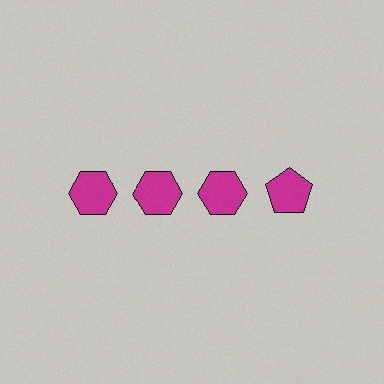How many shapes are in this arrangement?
There are 4 shapes arranged in a grid pattern.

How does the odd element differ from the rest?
It has a different shape: pentagon instead of hexagon.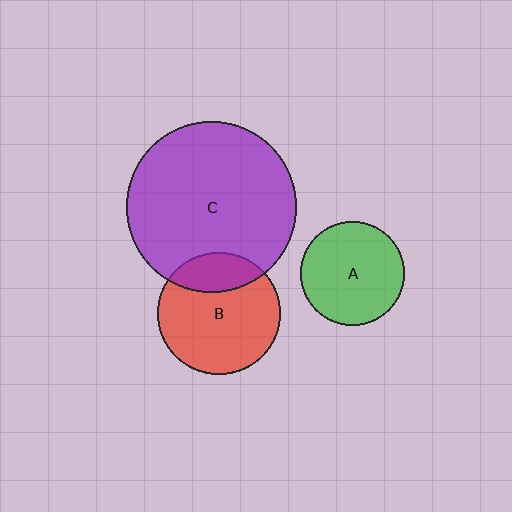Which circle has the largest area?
Circle C (purple).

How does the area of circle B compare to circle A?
Approximately 1.4 times.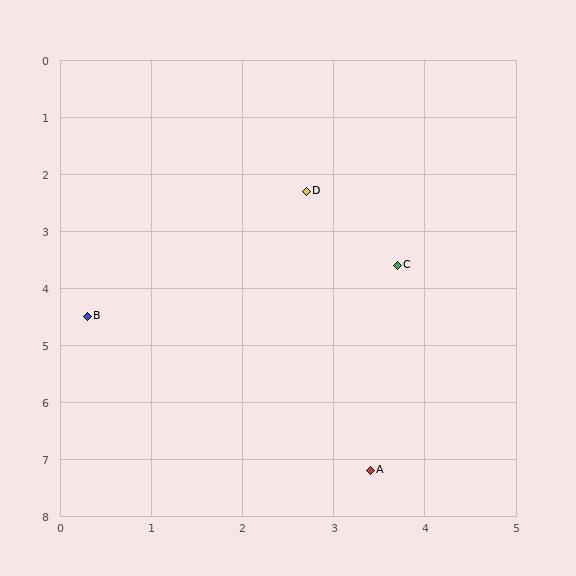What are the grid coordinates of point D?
Point D is at approximately (2.7, 2.3).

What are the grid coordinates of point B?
Point B is at approximately (0.3, 4.5).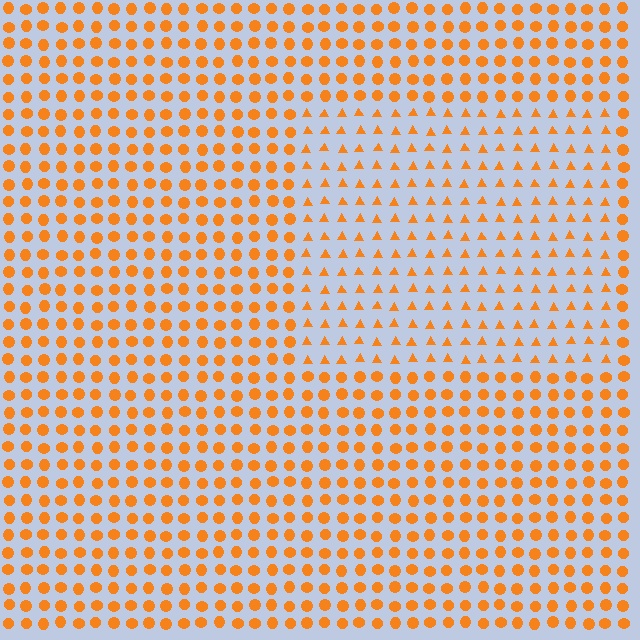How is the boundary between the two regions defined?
The boundary is defined by a change in element shape: triangles inside vs. circles outside. All elements share the same color and spacing.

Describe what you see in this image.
The image is filled with small orange elements arranged in a uniform grid. A rectangle-shaped region contains triangles, while the surrounding area contains circles. The boundary is defined purely by the change in element shape.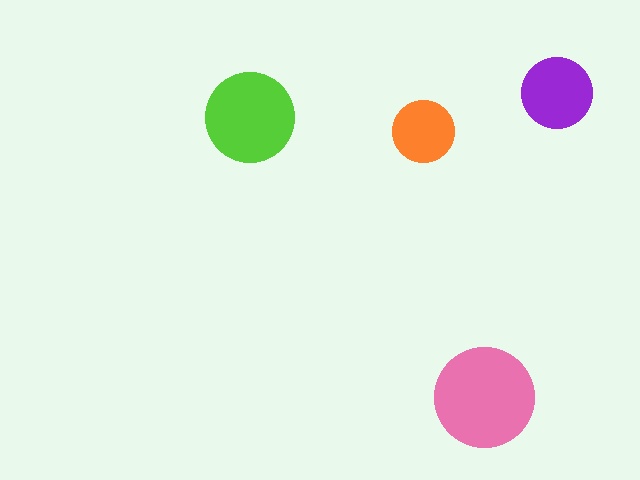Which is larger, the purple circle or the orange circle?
The purple one.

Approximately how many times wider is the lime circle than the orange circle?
About 1.5 times wider.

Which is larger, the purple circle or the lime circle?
The lime one.